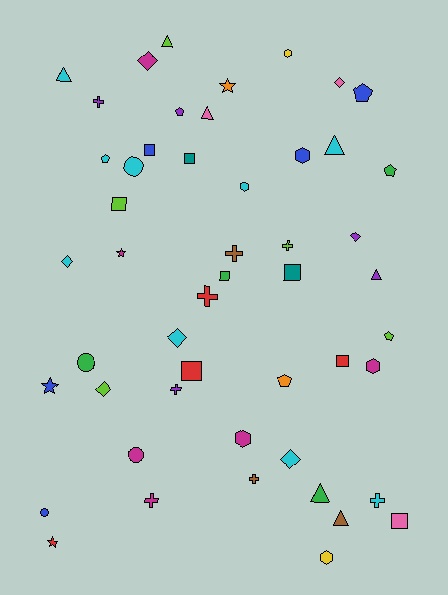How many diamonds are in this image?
There are 7 diamonds.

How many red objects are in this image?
There are 4 red objects.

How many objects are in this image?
There are 50 objects.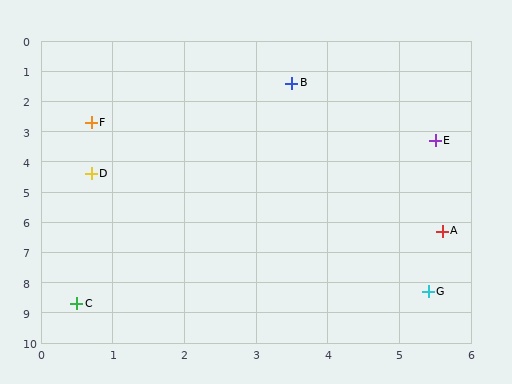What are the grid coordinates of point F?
Point F is at approximately (0.7, 2.7).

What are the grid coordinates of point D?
Point D is at approximately (0.7, 4.4).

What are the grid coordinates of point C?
Point C is at approximately (0.5, 8.7).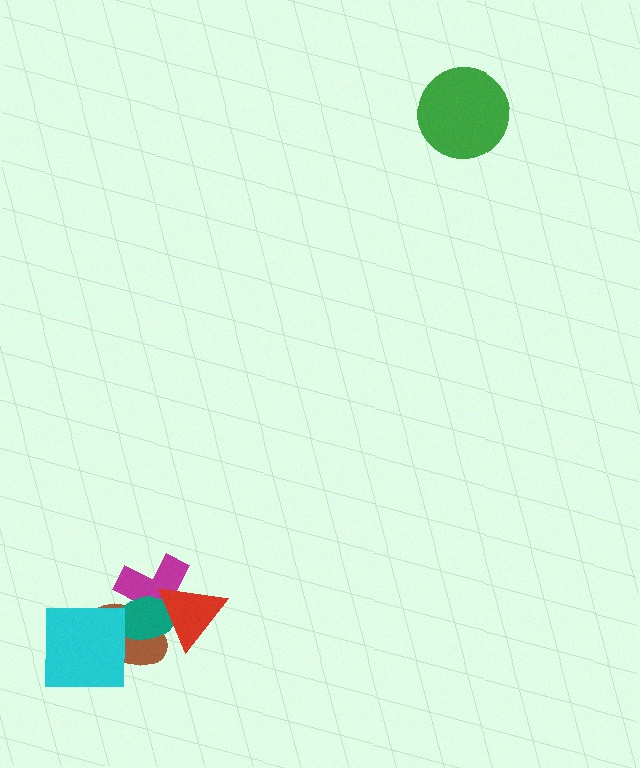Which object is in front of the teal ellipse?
The red triangle is in front of the teal ellipse.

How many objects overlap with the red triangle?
3 objects overlap with the red triangle.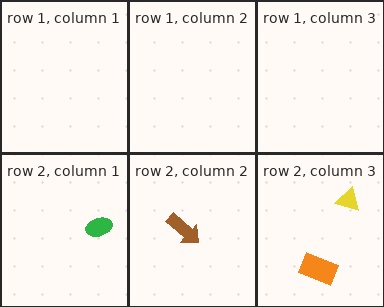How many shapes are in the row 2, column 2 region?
1.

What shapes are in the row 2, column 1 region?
The green ellipse.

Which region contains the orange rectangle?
The row 2, column 3 region.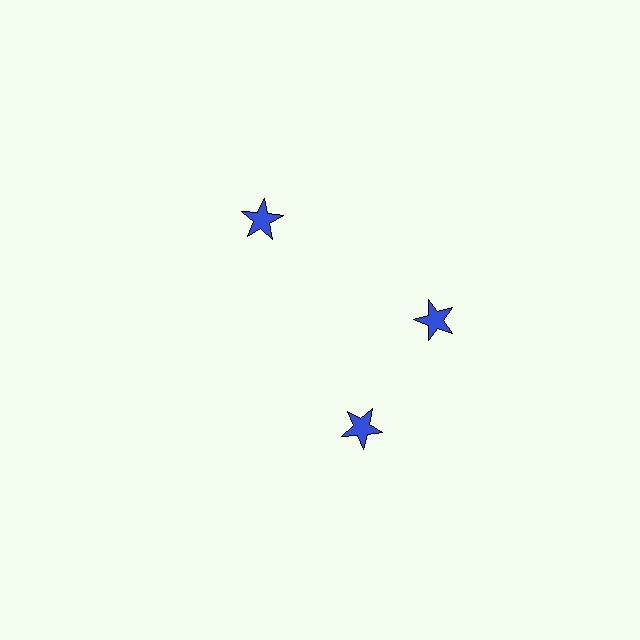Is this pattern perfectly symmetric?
No. The 3 blue stars are arranged in a ring, but one element near the 7 o'clock position is rotated out of alignment along the ring, breaking the 3-fold rotational symmetry.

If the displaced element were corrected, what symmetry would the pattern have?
It would have 3-fold rotational symmetry — the pattern would map onto itself every 120 degrees.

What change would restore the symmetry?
The symmetry would be restored by rotating it back into even spacing with its neighbors so that all 3 stars sit at equal angles and equal distance from the center.